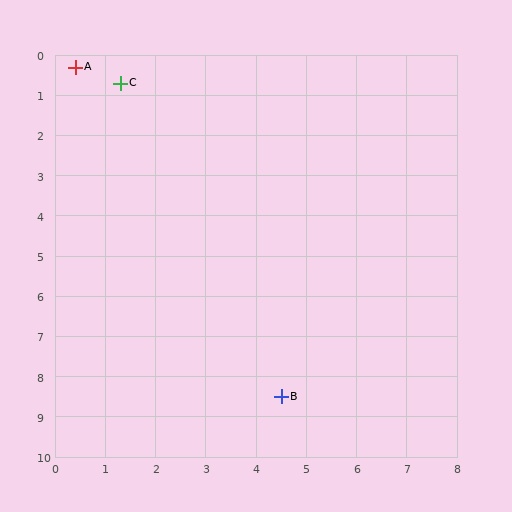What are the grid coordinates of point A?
Point A is at approximately (0.4, 0.3).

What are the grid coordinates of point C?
Point C is at approximately (1.3, 0.7).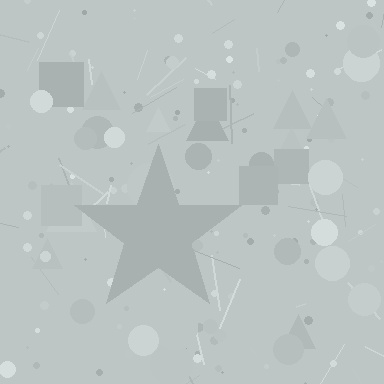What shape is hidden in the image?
A star is hidden in the image.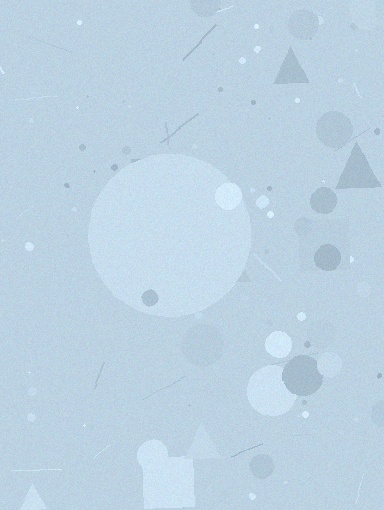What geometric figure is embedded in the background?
A circle is embedded in the background.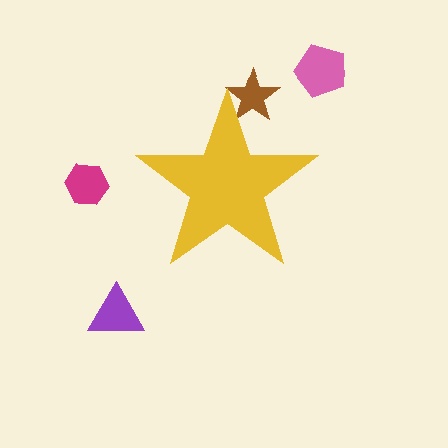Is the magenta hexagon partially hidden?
No, the magenta hexagon is fully visible.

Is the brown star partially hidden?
Yes, the brown star is partially hidden behind the yellow star.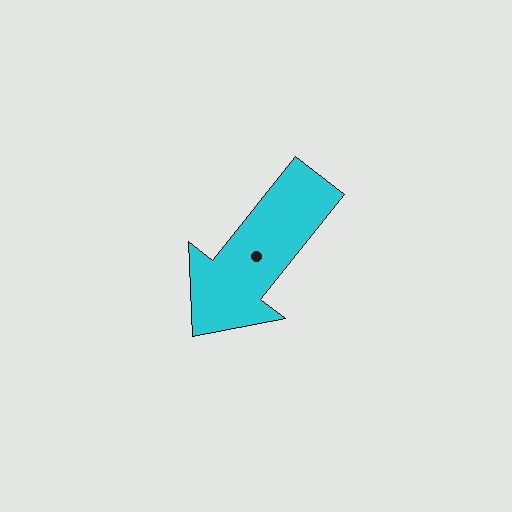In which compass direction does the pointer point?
Southwest.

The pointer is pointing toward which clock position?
Roughly 7 o'clock.